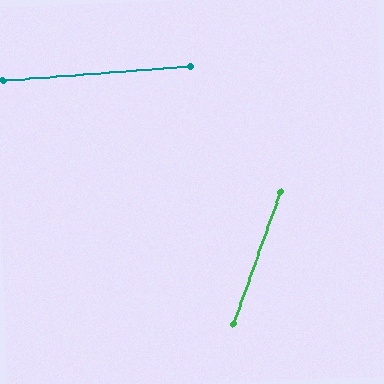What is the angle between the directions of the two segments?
Approximately 66 degrees.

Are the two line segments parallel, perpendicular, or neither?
Neither parallel nor perpendicular — they differ by about 66°.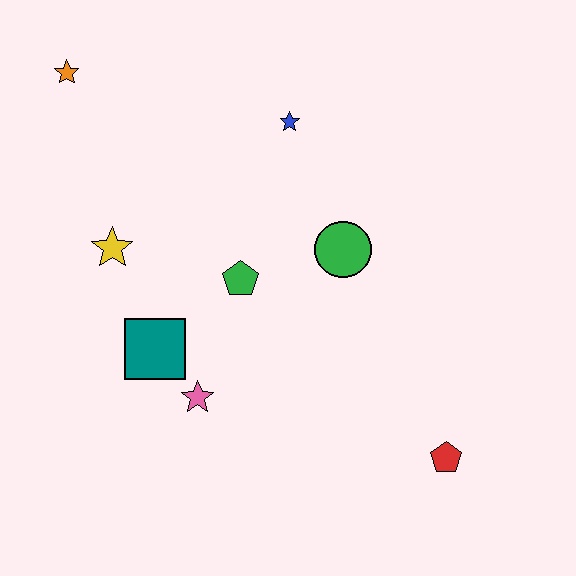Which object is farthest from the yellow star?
The red pentagon is farthest from the yellow star.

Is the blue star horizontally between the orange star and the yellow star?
No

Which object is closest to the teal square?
The pink star is closest to the teal square.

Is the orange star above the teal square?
Yes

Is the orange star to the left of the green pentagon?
Yes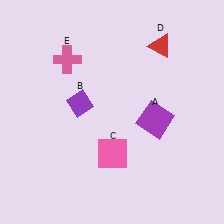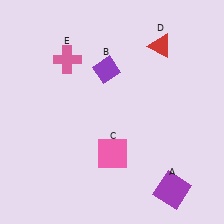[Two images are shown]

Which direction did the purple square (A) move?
The purple square (A) moved down.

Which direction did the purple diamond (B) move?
The purple diamond (B) moved up.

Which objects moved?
The objects that moved are: the purple square (A), the purple diamond (B).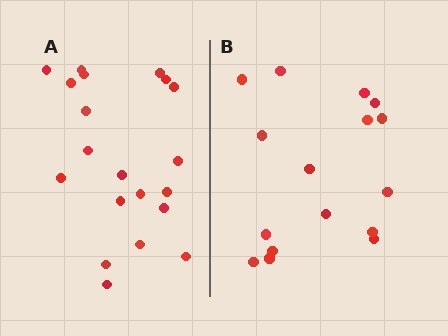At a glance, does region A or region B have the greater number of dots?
Region A (the left region) has more dots.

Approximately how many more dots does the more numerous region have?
Region A has about 4 more dots than region B.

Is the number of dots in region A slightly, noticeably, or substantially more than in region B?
Region A has noticeably more, but not dramatically so. The ratio is roughly 1.2 to 1.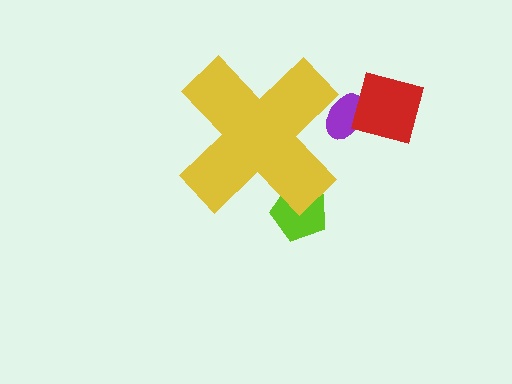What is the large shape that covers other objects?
A yellow cross.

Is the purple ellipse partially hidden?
Yes, the purple ellipse is partially hidden behind the yellow cross.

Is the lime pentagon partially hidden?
Yes, the lime pentagon is partially hidden behind the yellow cross.